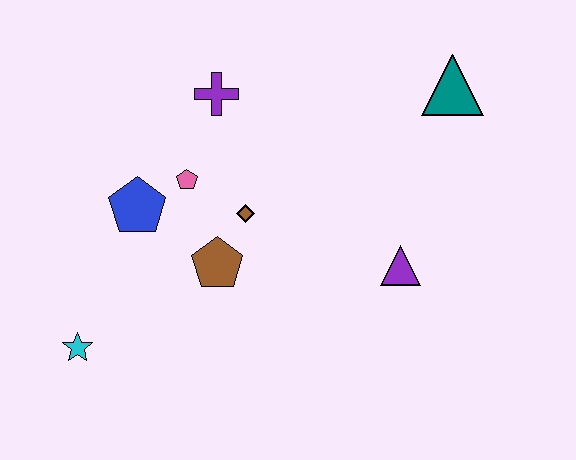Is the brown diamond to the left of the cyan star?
No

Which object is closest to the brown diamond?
The brown pentagon is closest to the brown diamond.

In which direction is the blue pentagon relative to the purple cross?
The blue pentagon is below the purple cross.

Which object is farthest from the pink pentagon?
The teal triangle is farthest from the pink pentagon.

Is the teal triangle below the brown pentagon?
No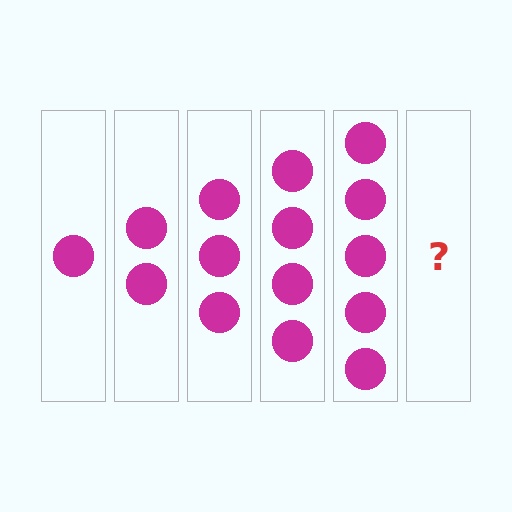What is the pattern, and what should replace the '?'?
The pattern is that each step adds one more circle. The '?' should be 6 circles.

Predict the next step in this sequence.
The next step is 6 circles.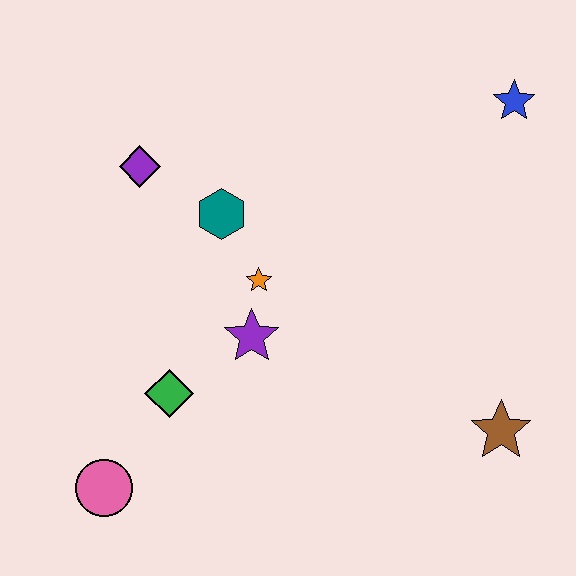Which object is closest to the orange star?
The purple star is closest to the orange star.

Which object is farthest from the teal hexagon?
The brown star is farthest from the teal hexagon.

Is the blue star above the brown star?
Yes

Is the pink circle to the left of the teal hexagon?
Yes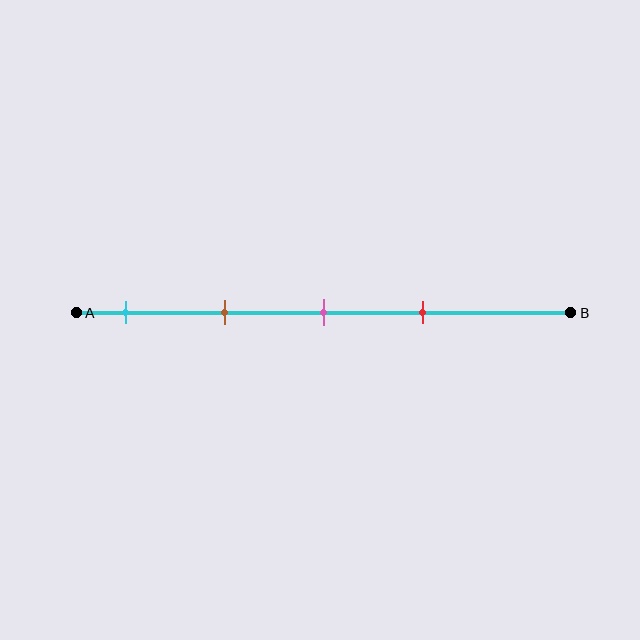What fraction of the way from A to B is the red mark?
The red mark is approximately 70% (0.7) of the way from A to B.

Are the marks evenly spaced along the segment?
Yes, the marks are approximately evenly spaced.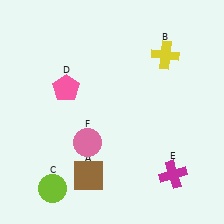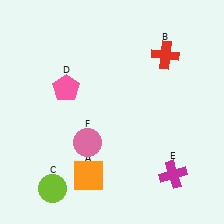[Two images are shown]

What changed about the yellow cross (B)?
In Image 1, B is yellow. In Image 2, it changed to red.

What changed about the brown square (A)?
In Image 1, A is brown. In Image 2, it changed to orange.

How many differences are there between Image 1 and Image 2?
There are 2 differences between the two images.